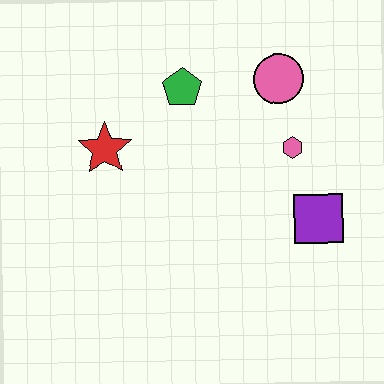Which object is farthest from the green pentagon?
The purple square is farthest from the green pentagon.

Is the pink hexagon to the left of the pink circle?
No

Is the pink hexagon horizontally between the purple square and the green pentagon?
Yes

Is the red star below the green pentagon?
Yes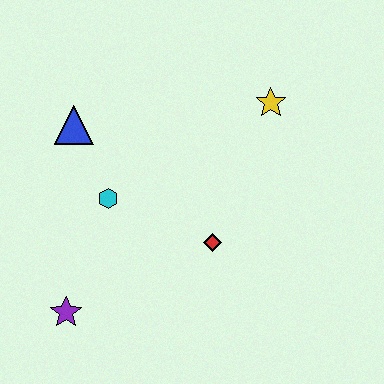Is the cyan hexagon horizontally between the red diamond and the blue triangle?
Yes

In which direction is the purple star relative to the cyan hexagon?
The purple star is below the cyan hexagon.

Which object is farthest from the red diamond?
The blue triangle is farthest from the red diamond.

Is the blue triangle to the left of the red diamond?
Yes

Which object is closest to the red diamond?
The cyan hexagon is closest to the red diamond.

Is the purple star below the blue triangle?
Yes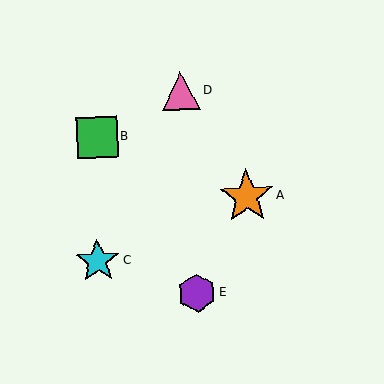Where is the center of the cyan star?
The center of the cyan star is at (98, 261).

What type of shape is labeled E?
Shape E is a purple hexagon.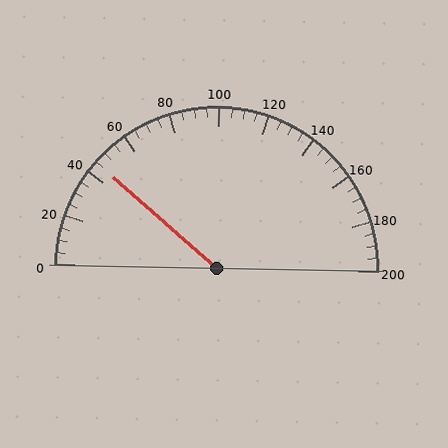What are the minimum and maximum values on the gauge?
The gauge ranges from 0 to 200.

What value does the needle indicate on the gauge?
The needle indicates approximately 45.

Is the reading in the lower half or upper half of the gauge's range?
The reading is in the lower half of the range (0 to 200).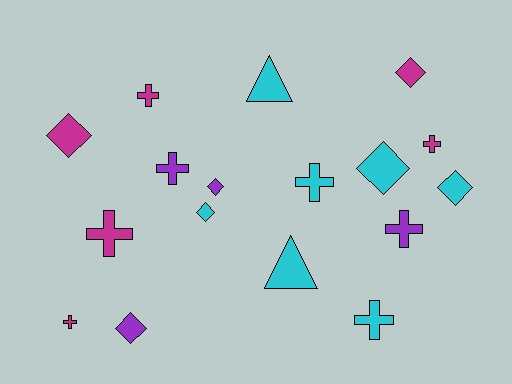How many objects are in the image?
There are 17 objects.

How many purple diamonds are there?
There are 2 purple diamonds.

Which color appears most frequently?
Cyan, with 7 objects.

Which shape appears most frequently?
Cross, with 8 objects.